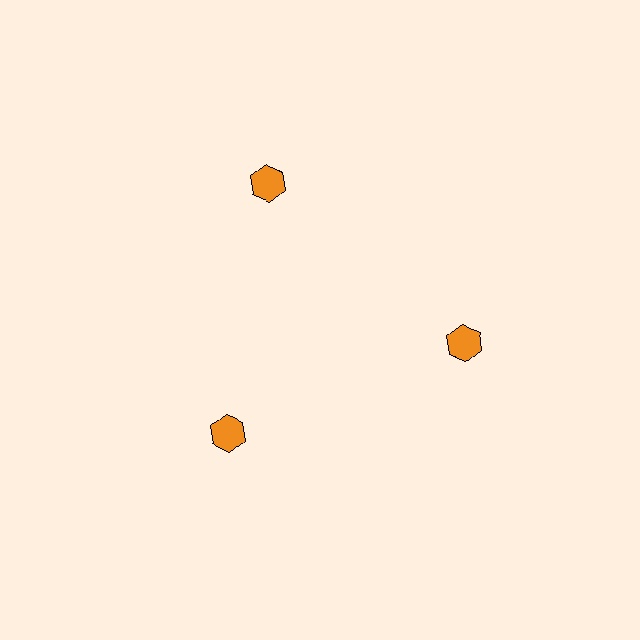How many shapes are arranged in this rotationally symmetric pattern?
There are 3 shapes, arranged in 3 groups of 1.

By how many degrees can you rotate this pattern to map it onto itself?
The pattern maps onto itself every 120 degrees of rotation.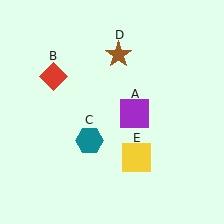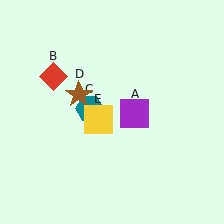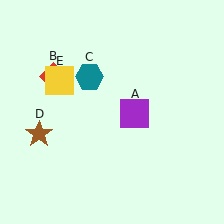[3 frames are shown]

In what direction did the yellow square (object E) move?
The yellow square (object E) moved up and to the left.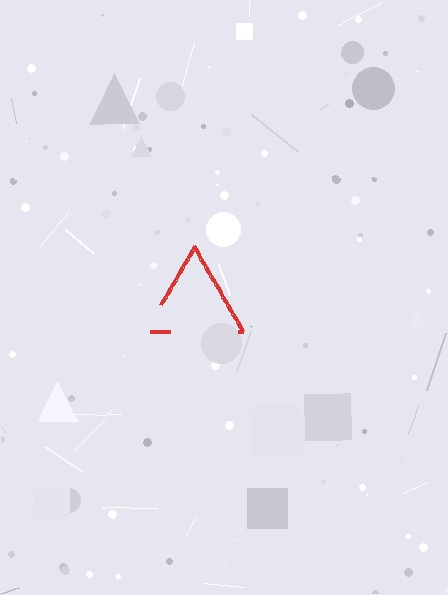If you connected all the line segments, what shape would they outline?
They would outline a triangle.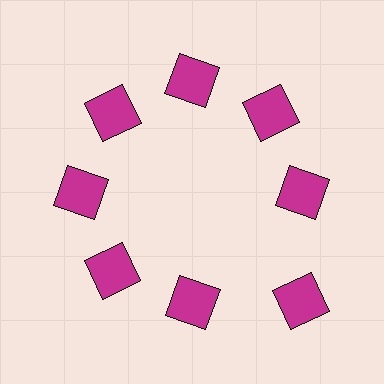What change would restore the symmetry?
The symmetry would be restored by moving it inward, back onto the ring so that all 8 squares sit at equal angles and equal distance from the center.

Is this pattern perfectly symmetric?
No. The 8 magenta squares are arranged in a ring, but one element near the 4 o'clock position is pushed outward from the center, breaking the 8-fold rotational symmetry.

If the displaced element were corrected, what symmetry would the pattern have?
It would have 8-fold rotational symmetry — the pattern would map onto itself every 45 degrees.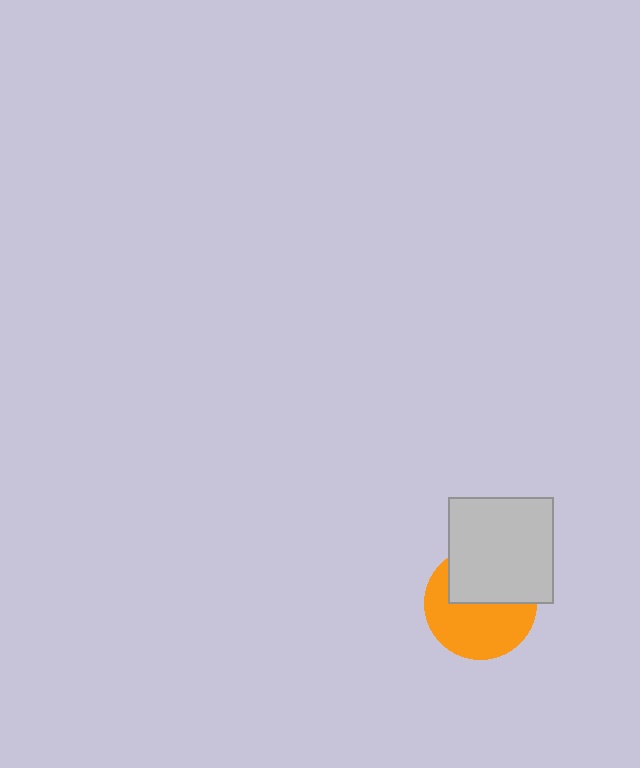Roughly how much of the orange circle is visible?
About half of it is visible (roughly 58%).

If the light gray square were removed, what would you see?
You would see the complete orange circle.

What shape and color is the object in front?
The object in front is a light gray square.